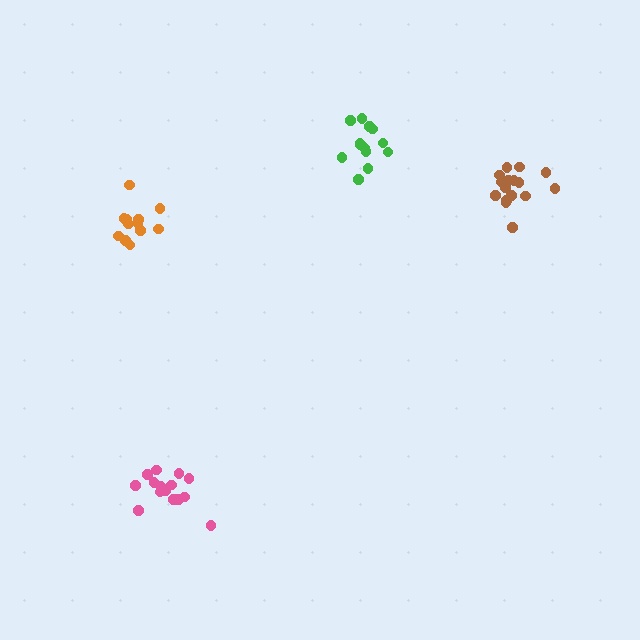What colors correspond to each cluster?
The clusters are colored: orange, pink, green, brown.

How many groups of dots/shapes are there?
There are 4 groups.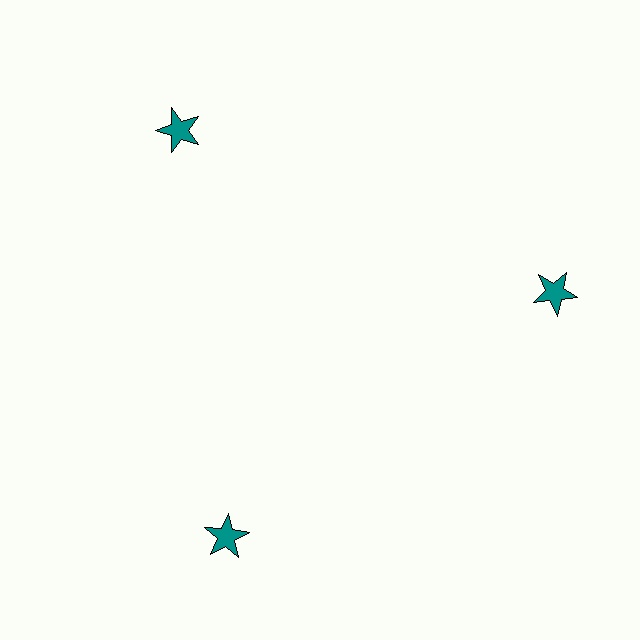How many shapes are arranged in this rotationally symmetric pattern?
There are 3 shapes, arranged in 3 groups of 1.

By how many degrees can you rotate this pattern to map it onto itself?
The pattern maps onto itself every 120 degrees of rotation.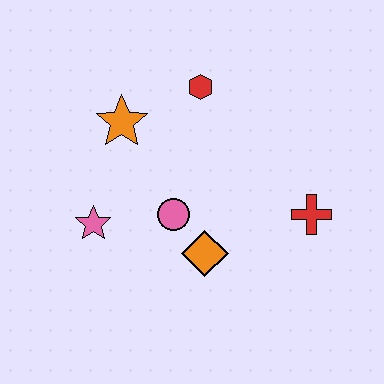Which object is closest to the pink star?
The pink circle is closest to the pink star.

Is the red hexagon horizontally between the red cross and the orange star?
Yes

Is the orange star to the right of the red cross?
No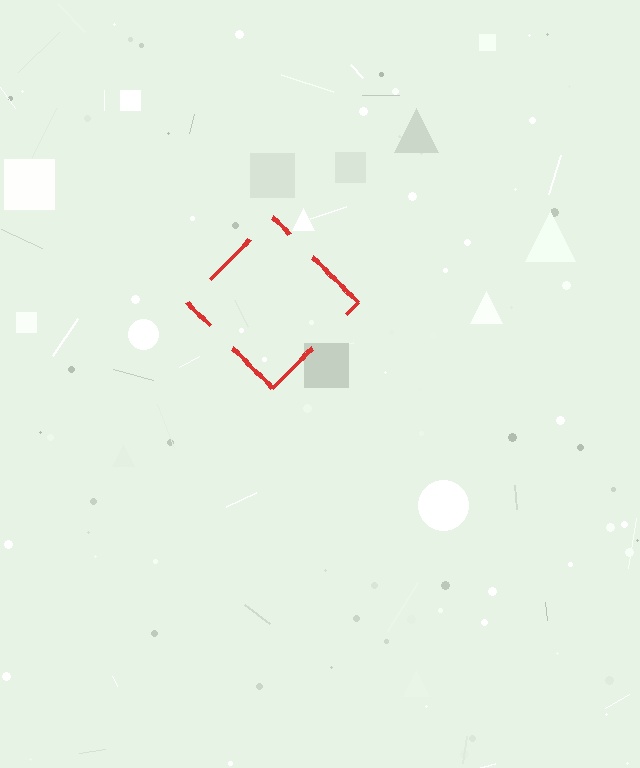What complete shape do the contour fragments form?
The contour fragments form a diamond.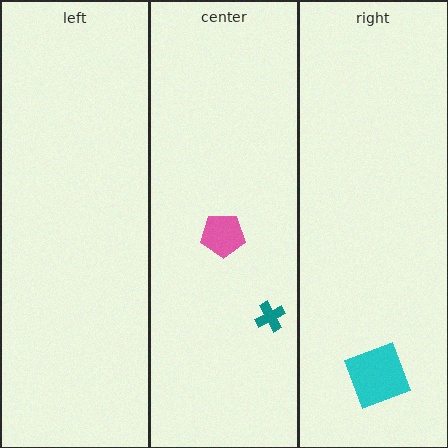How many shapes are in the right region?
1.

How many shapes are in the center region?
2.